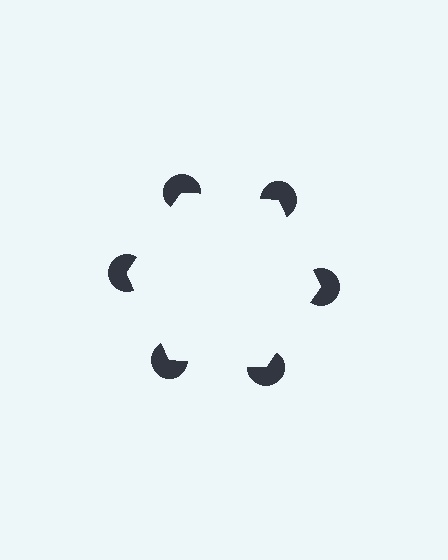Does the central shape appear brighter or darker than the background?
It typically appears slightly brighter than the background, even though no actual brightness change is drawn.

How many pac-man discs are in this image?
There are 6 — one at each vertex of the illusory hexagon.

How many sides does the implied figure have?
6 sides.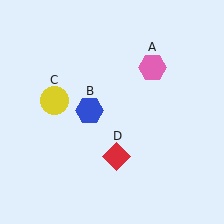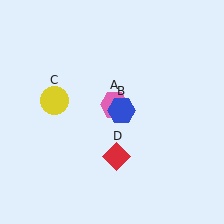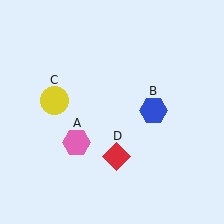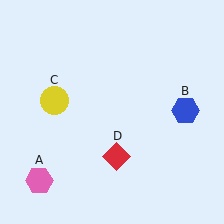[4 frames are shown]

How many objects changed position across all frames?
2 objects changed position: pink hexagon (object A), blue hexagon (object B).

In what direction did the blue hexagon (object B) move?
The blue hexagon (object B) moved right.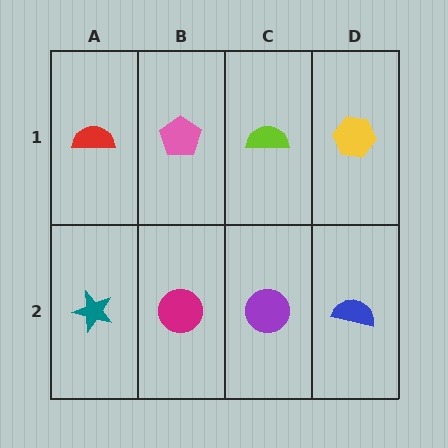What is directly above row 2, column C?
A lime semicircle.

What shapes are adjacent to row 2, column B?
A pink pentagon (row 1, column B), a teal star (row 2, column A), a purple circle (row 2, column C).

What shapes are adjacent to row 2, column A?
A red semicircle (row 1, column A), a magenta circle (row 2, column B).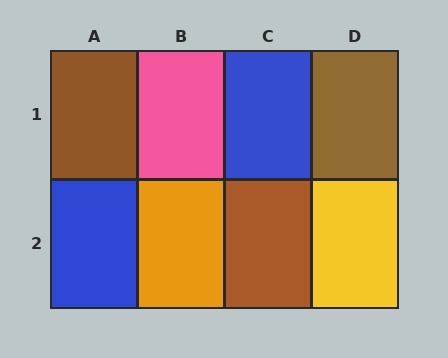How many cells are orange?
1 cell is orange.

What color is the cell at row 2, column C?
Brown.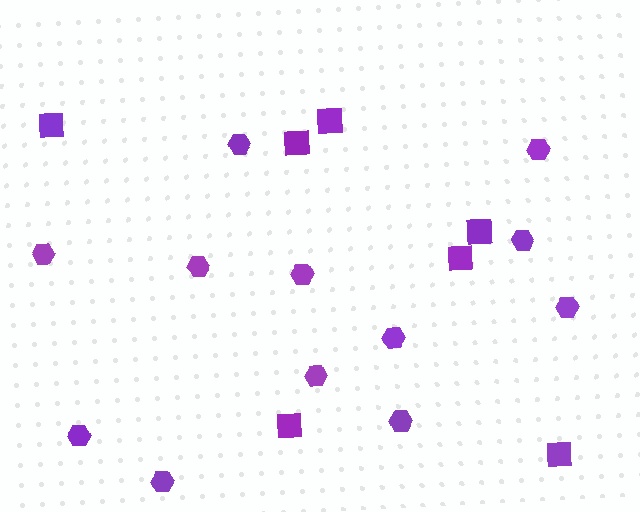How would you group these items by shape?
There are 2 groups: one group of hexagons (12) and one group of squares (7).